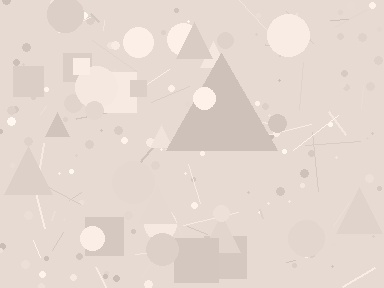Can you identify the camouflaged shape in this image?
The camouflaged shape is a triangle.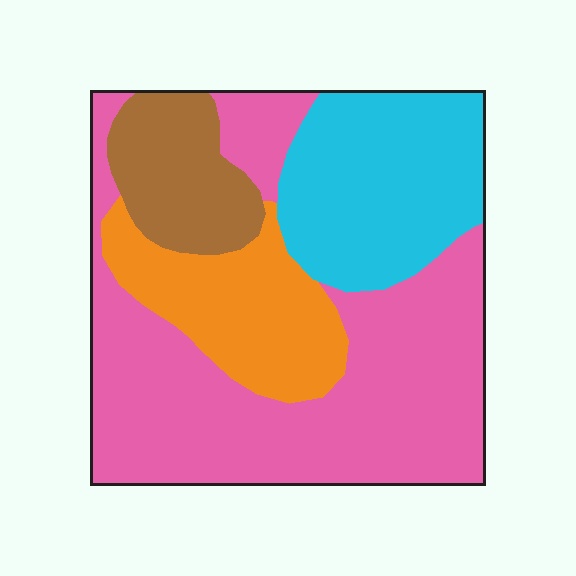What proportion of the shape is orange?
Orange takes up about one sixth (1/6) of the shape.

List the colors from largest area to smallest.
From largest to smallest: pink, cyan, orange, brown.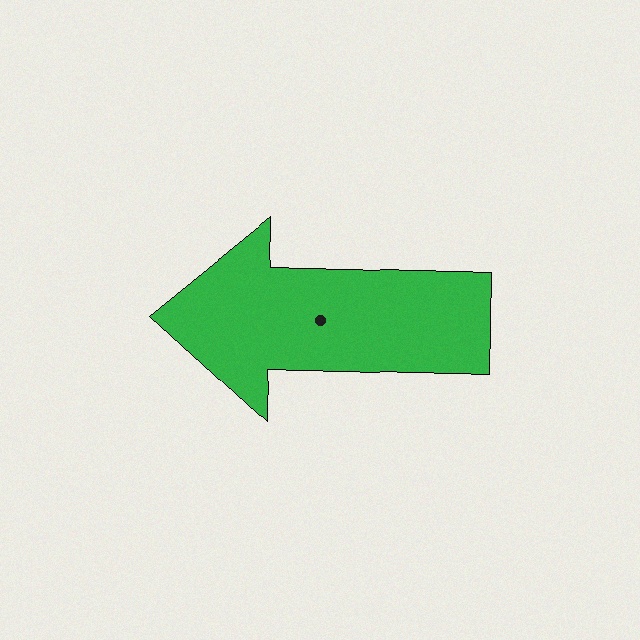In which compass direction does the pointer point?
West.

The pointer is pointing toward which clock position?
Roughly 9 o'clock.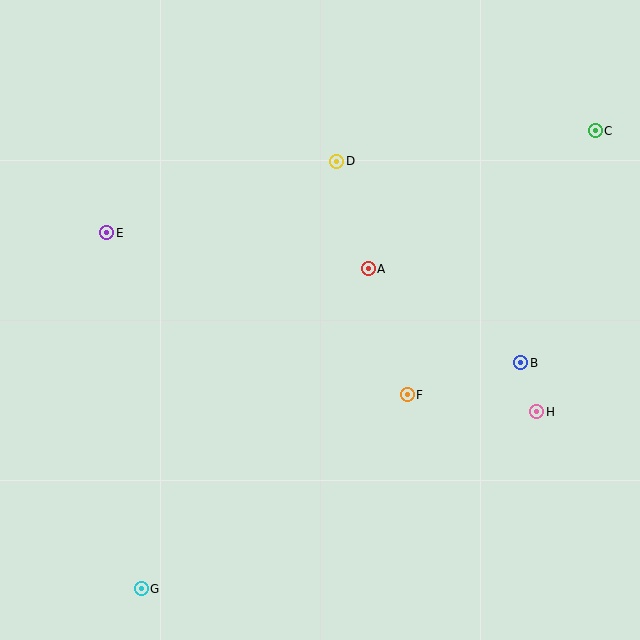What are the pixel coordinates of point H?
Point H is at (537, 412).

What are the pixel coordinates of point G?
Point G is at (141, 589).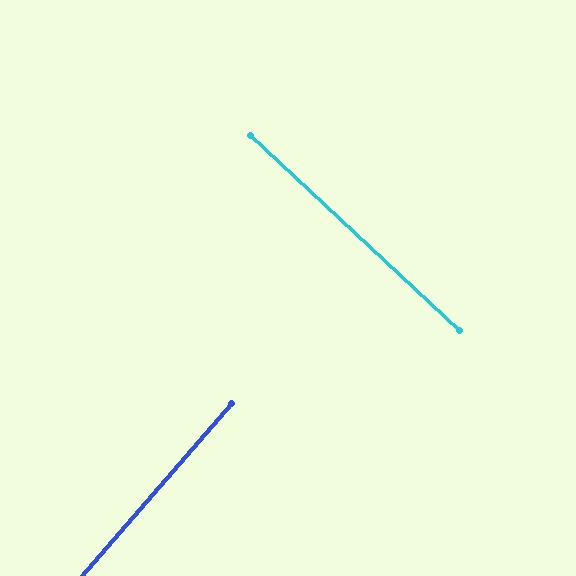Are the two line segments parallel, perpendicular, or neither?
Perpendicular — they meet at approximately 88°.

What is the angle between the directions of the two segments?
Approximately 88 degrees.